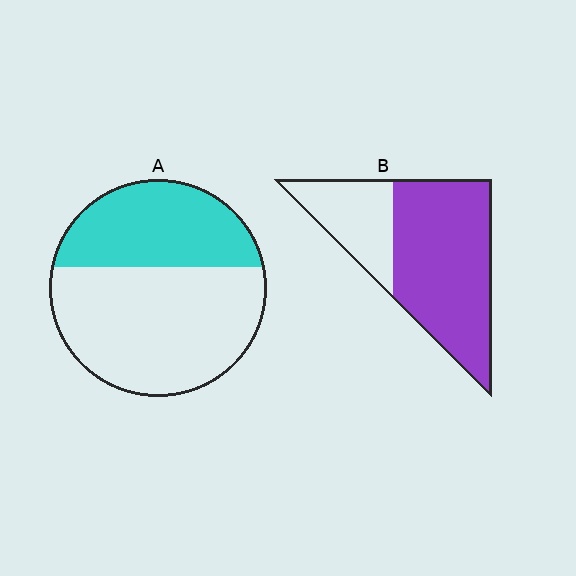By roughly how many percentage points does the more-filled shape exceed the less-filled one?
By roughly 30 percentage points (B over A).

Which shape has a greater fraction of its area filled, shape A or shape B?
Shape B.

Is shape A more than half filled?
No.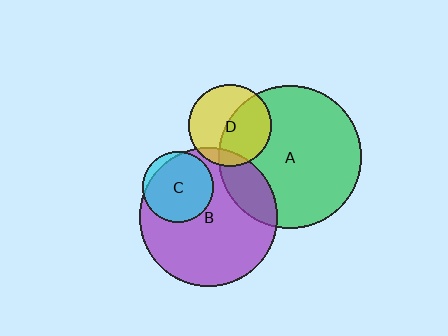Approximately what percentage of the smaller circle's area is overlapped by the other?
Approximately 90%.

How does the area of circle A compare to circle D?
Approximately 3.0 times.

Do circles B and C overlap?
Yes.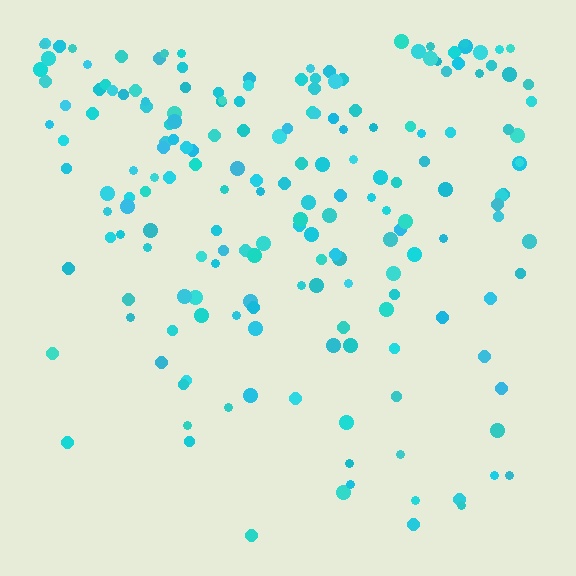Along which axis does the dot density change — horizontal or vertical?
Vertical.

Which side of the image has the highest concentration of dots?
The top.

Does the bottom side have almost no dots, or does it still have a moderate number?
Still a moderate number, just noticeably fewer than the top.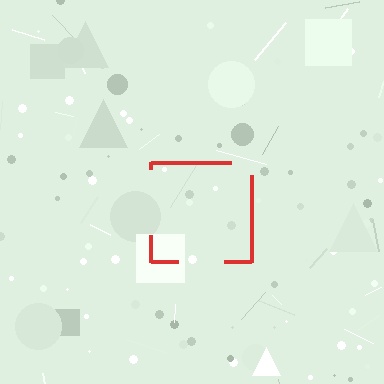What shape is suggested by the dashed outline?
The dashed outline suggests a square.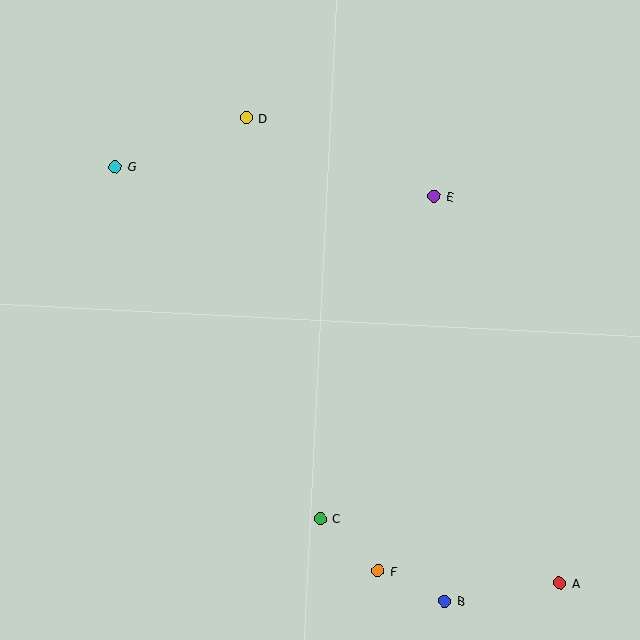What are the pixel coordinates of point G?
Point G is at (115, 167).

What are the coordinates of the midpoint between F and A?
The midpoint between F and A is at (469, 577).